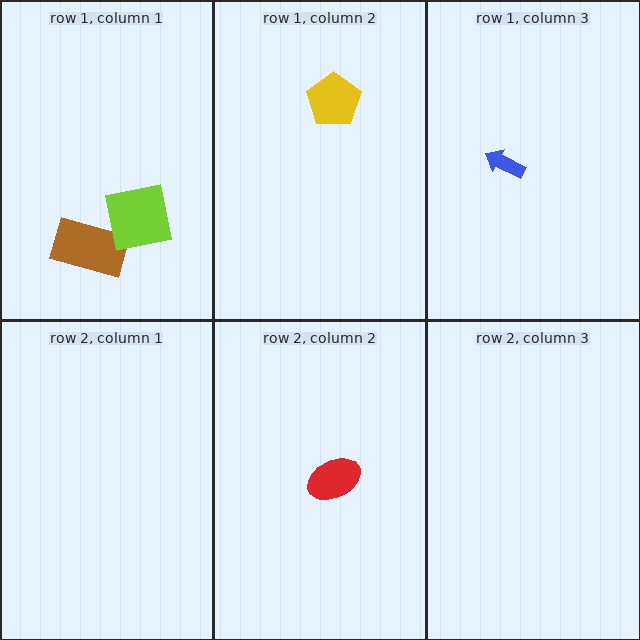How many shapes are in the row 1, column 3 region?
1.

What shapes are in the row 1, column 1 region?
The brown rectangle, the lime square.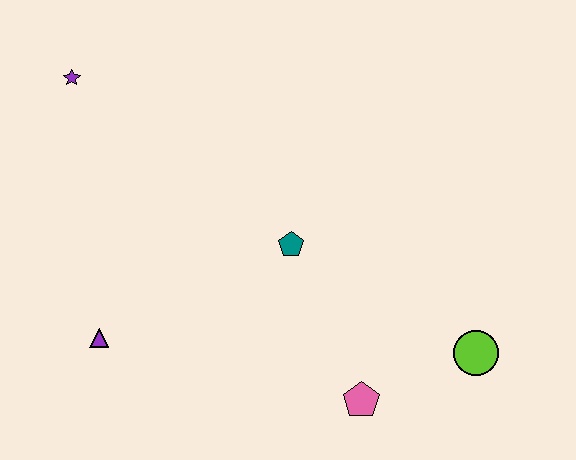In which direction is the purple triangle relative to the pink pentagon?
The purple triangle is to the left of the pink pentagon.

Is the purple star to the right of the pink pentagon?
No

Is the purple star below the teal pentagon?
No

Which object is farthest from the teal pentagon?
The purple star is farthest from the teal pentagon.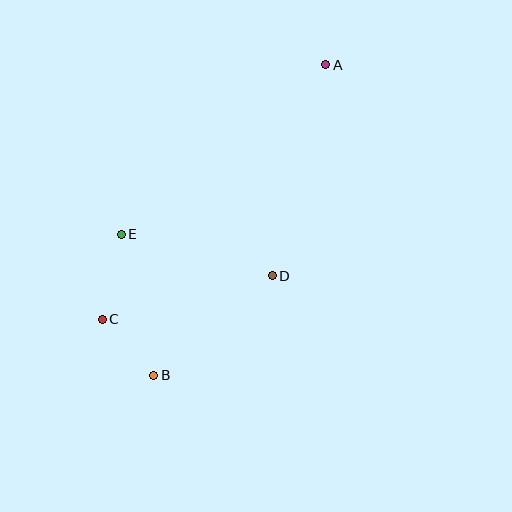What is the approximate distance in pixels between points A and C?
The distance between A and C is approximately 339 pixels.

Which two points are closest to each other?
Points B and C are closest to each other.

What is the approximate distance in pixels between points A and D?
The distance between A and D is approximately 218 pixels.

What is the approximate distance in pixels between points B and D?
The distance between B and D is approximately 155 pixels.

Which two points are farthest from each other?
Points A and B are farthest from each other.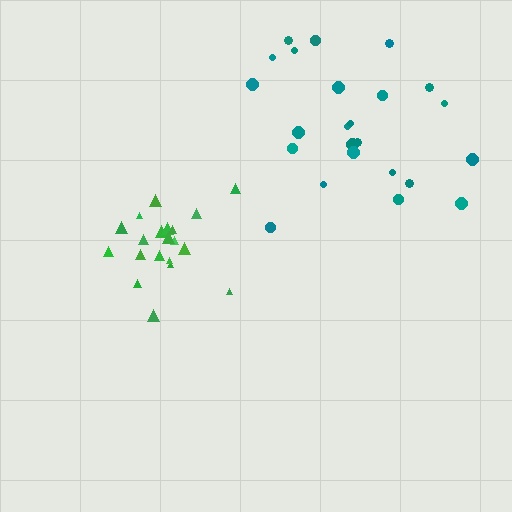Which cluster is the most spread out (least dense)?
Teal.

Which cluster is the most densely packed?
Green.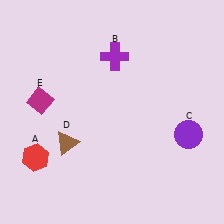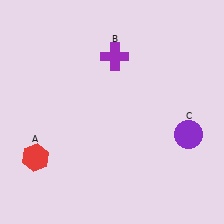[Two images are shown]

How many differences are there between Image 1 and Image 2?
There are 2 differences between the two images.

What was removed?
The magenta diamond (E), the brown triangle (D) were removed in Image 2.